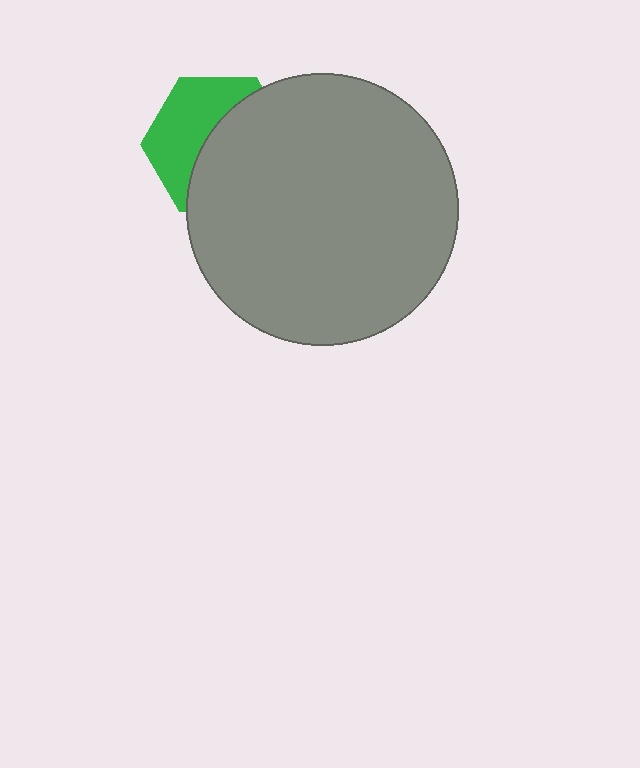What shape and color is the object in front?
The object in front is a gray circle.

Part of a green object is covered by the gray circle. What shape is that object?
It is a hexagon.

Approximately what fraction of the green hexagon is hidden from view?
Roughly 56% of the green hexagon is hidden behind the gray circle.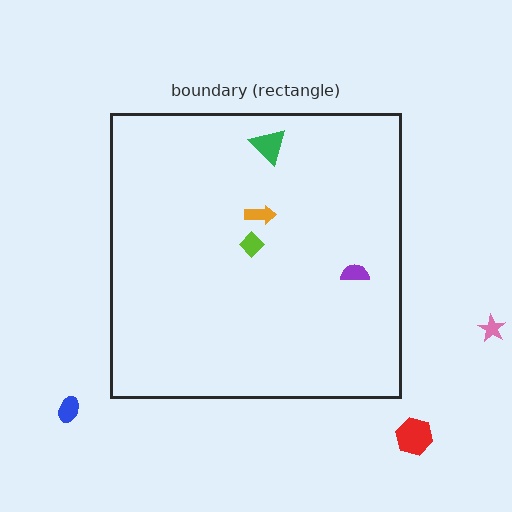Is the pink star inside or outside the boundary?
Outside.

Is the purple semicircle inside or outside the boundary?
Inside.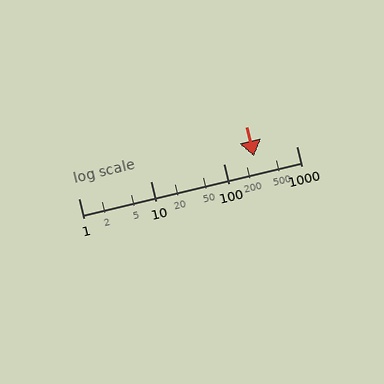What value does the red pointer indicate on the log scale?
The pointer indicates approximately 260.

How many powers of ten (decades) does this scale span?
The scale spans 3 decades, from 1 to 1000.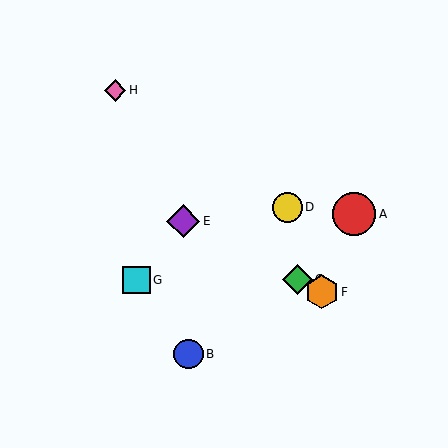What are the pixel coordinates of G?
Object G is at (136, 280).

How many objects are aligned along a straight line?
3 objects (C, E, F) are aligned along a straight line.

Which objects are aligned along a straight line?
Objects C, E, F are aligned along a straight line.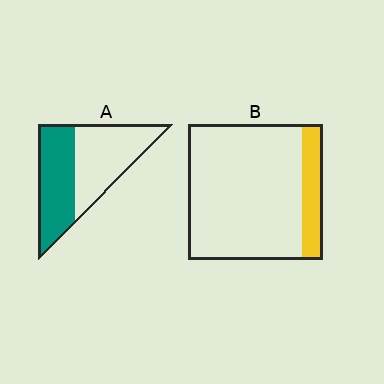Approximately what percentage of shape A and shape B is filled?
A is approximately 45% and B is approximately 15%.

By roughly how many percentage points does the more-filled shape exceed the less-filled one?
By roughly 30 percentage points (A over B).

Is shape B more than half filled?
No.